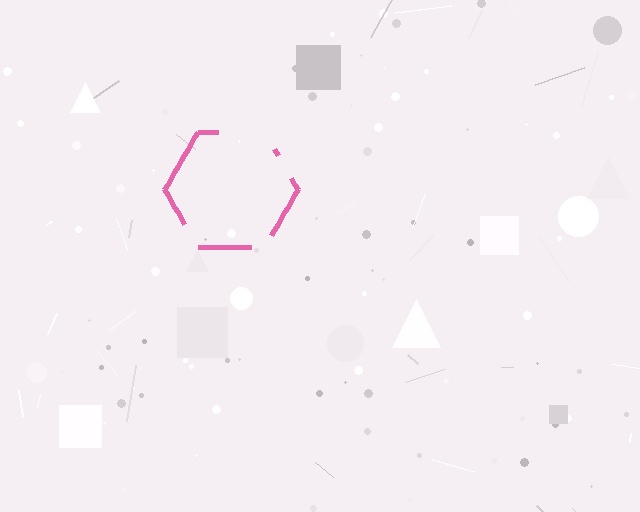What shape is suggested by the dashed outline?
The dashed outline suggests a hexagon.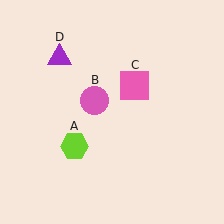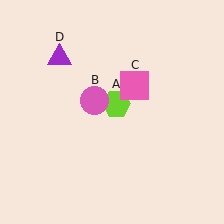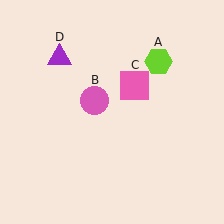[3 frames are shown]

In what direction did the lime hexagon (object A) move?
The lime hexagon (object A) moved up and to the right.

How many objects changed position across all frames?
1 object changed position: lime hexagon (object A).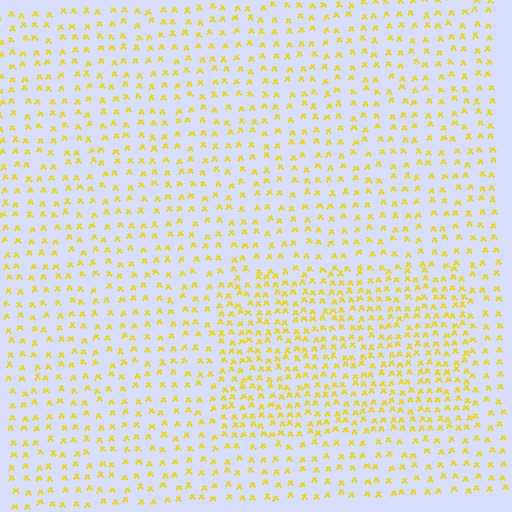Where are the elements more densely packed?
The elements are more densely packed inside the rectangle boundary.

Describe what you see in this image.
The image contains small yellow elements arranged at two different densities. A rectangle-shaped region is visible where the elements are more densely packed than the surrounding area.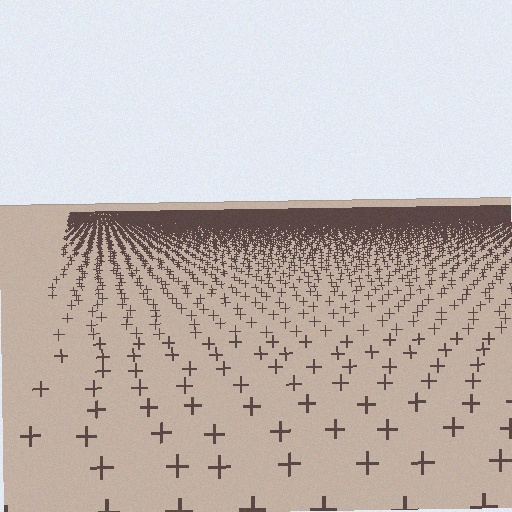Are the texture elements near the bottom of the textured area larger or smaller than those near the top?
Larger. Near the bottom, elements are closer to the viewer and appear at a bigger on-screen size.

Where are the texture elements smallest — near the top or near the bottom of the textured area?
Near the top.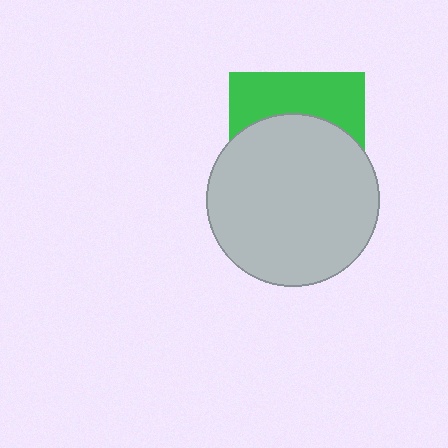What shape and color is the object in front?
The object in front is a light gray circle.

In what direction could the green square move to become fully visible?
The green square could move up. That would shift it out from behind the light gray circle entirely.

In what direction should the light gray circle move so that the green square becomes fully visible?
The light gray circle should move down. That is the shortest direction to clear the overlap and leave the green square fully visible.